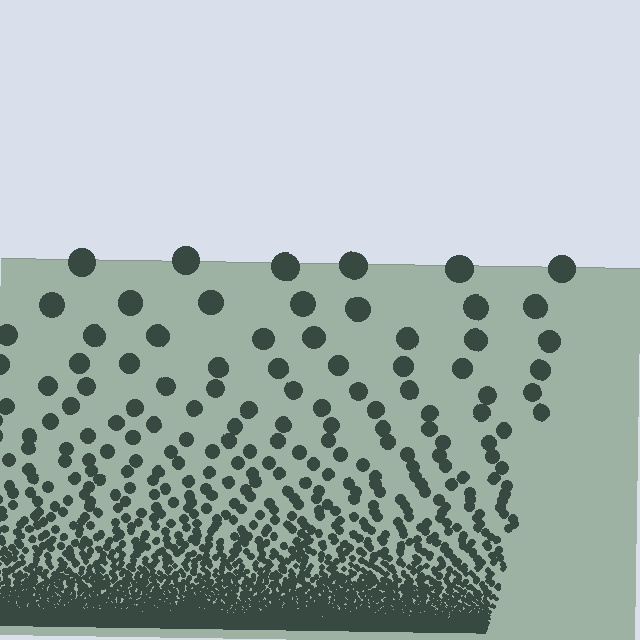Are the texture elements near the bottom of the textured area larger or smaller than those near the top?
Smaller. The gradient is inverted — elements near the bottom are smaller and denser.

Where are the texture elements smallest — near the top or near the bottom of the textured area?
Near the bottom.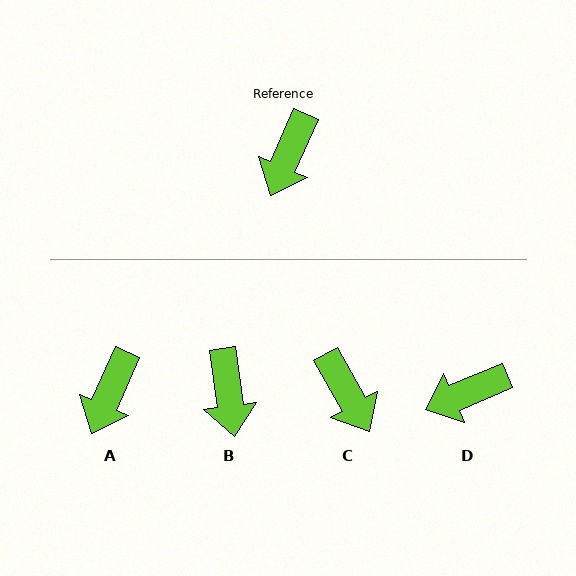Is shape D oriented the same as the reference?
No, it is off by about 44 degrees.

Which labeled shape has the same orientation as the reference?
A.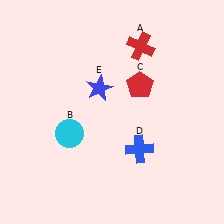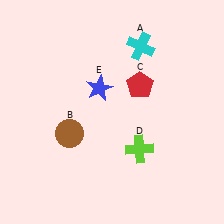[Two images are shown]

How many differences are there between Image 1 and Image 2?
There are 3 differences between the two images.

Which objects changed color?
A changed from red to cyan. B changed from cyan to brown. D changed from blue to lime.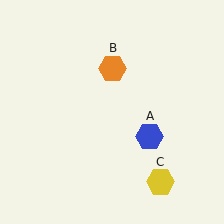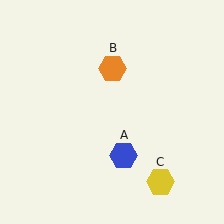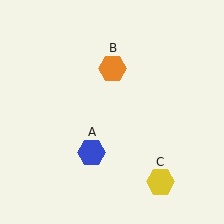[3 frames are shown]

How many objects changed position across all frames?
1 object changed position: blue hexagon (object A).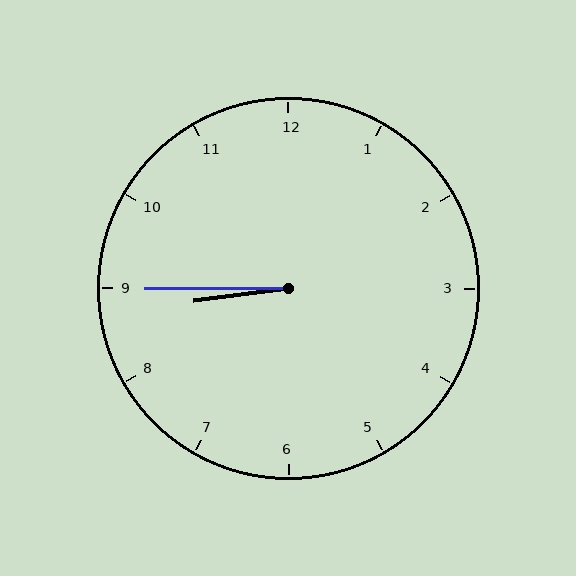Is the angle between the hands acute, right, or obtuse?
It is acute.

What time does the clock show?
8:45.